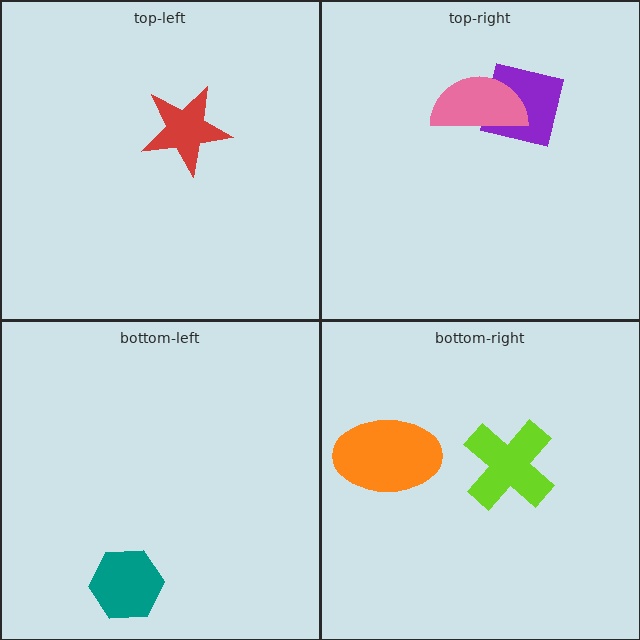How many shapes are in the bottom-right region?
2.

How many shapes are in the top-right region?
2.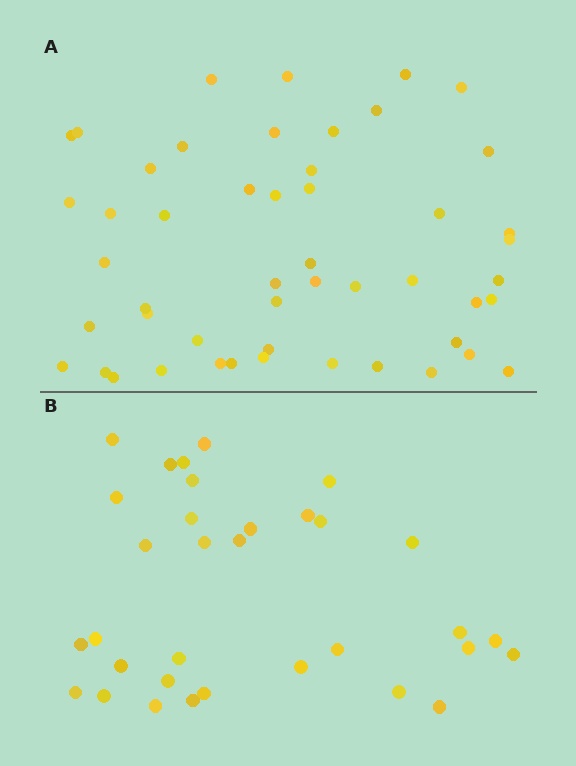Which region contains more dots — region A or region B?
Region A (the top region) has more dots.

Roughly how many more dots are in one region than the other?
Region A has approximately 15 more dots than region B.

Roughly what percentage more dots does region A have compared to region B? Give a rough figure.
About 50% more.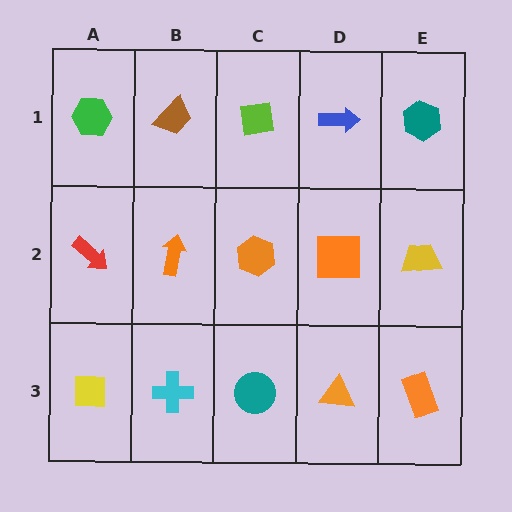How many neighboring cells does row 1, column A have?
2.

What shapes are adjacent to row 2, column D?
A blue arrow (row 1, column D), an orange triangle (row 3, column D), an orange hexagon (row 2, column C), a yellow trapezoid (row 2, column E).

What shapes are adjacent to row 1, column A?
A red arrow (row 2, column A), a brown trapezoid (row 1, column B).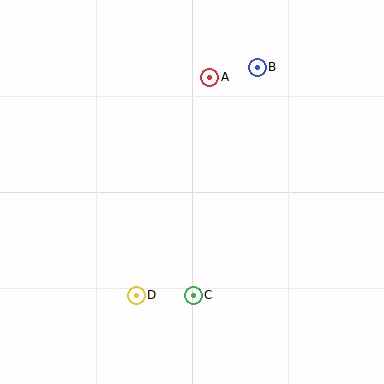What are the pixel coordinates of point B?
Point B is at (257, 67).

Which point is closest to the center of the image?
Point C at (193, 295) is closest to the center.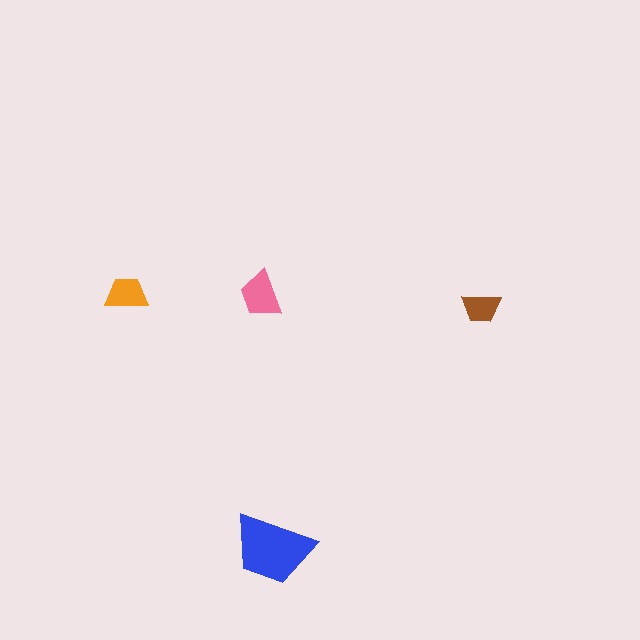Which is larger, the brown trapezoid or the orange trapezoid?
The orange one.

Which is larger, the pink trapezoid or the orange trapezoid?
The pink one.